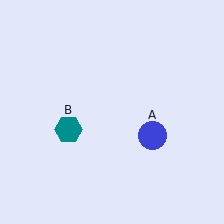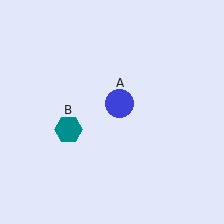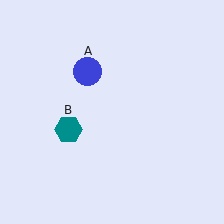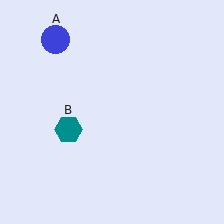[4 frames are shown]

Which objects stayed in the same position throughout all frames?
Teal hexagon (object B) remained stationary.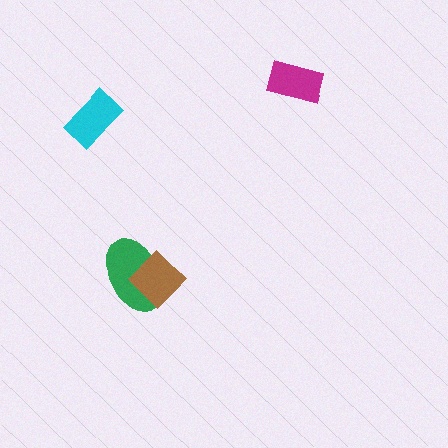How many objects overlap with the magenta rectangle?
0 objects overlap with the magenta rectangle.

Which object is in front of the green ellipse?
The brown diamond is in front of the green ellipse.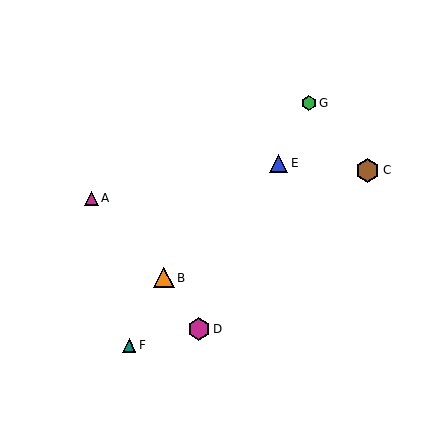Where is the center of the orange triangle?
The center of the orange triangle is at (164, 278).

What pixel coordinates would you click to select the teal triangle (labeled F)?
Click at (129, 345) to select the teal triangle F.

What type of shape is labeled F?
Shape F is a teal triangle.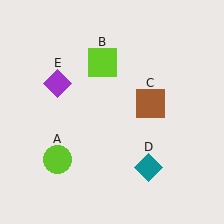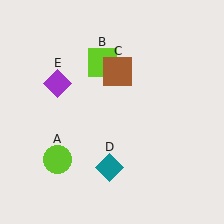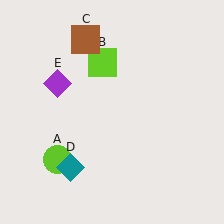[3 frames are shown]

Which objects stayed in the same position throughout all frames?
Lime circle (object A) and lime square (object B) and purple diamond (object E) remained stationary.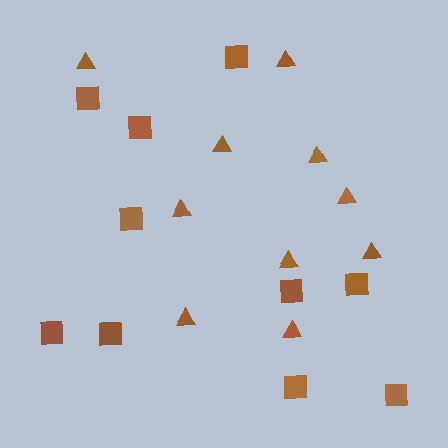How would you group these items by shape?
There are 2 groups: one group of triangles (10) and one group of squares (10).